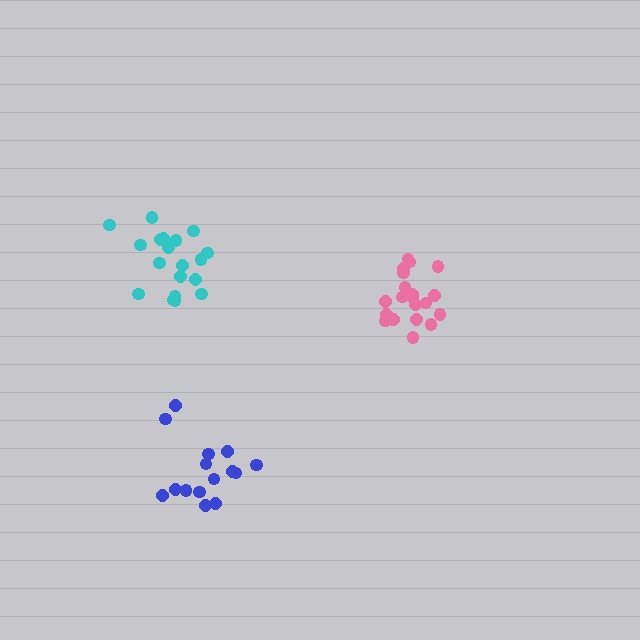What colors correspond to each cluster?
The clusters are colored: cyan, pink, blue.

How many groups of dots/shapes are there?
There are 3 groups.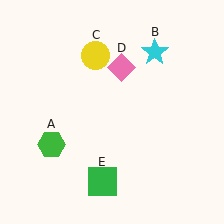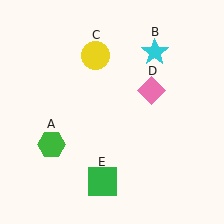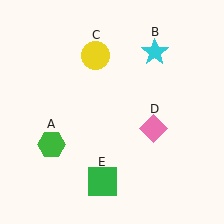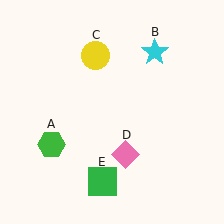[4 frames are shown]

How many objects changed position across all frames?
1 object changed position: pink diamond (object D).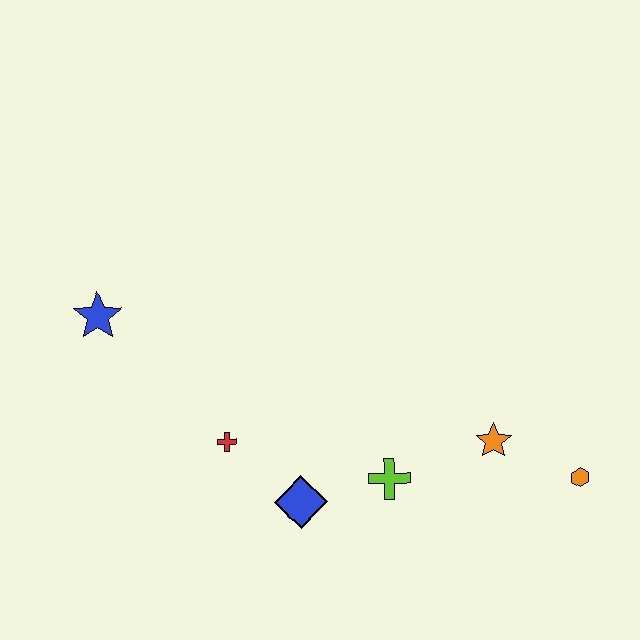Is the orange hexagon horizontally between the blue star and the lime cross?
No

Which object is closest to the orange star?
The orange hexagon is closest to the orange star.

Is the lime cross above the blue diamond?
Yes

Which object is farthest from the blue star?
The orange hexagon is farthest from the blue star.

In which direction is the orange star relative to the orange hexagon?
The orange star is to the left of the orange hexagon.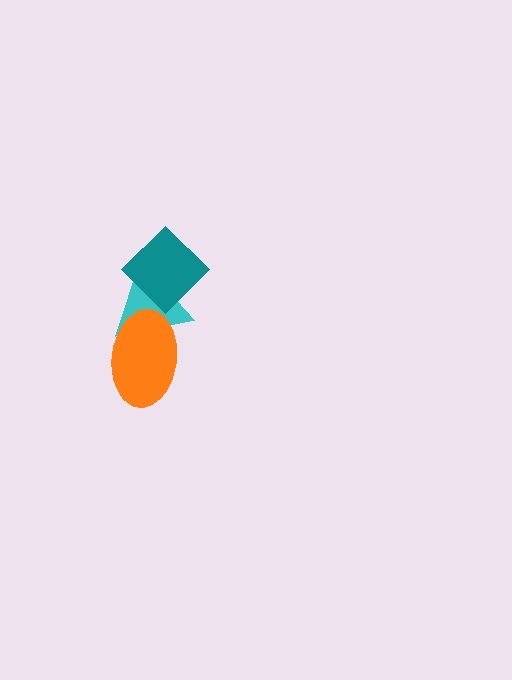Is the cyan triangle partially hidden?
Yes, it is partially covered by another shape.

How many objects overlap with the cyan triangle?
2 objects overlap with the cyan triangle.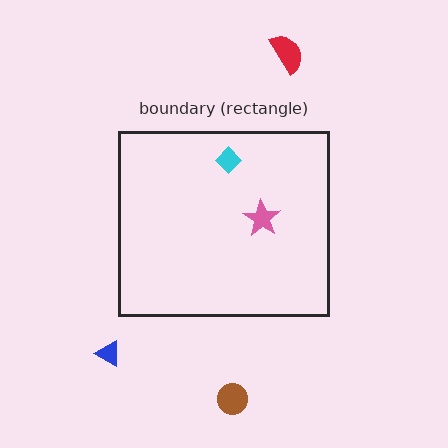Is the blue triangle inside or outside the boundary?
Outside.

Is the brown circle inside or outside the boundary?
Outside.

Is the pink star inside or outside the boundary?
Inside.